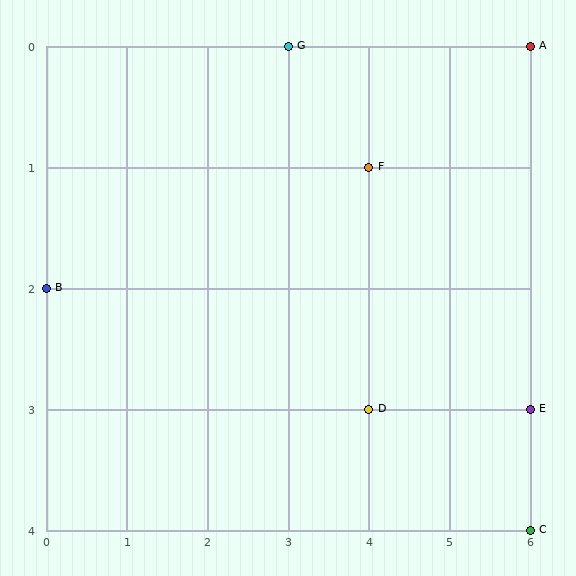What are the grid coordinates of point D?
Point D is at grid coordinates (4, 3).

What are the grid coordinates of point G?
Point G is at grid coordinates (3, 0).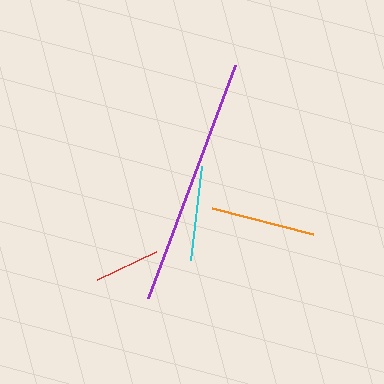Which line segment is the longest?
The purple line is the longest at approximately 249 pixels.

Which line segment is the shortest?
The red line is the shortest at approximately 65 pixels.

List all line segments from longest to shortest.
From longest to shortest: purple, orange, cyan, red.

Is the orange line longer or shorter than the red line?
The orange line is longer than the red line.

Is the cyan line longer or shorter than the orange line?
The orange line is longer than the cyan line.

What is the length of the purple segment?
The purple segment is approximately 249 pixels long.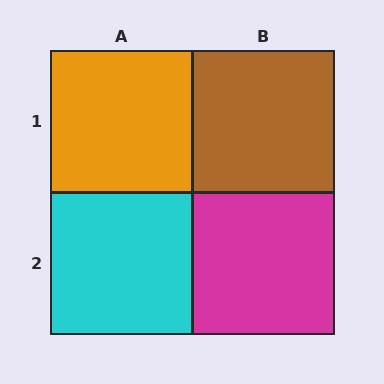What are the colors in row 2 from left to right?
Cyan, magenta.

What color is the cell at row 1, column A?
Orange.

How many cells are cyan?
1 cell is cyan.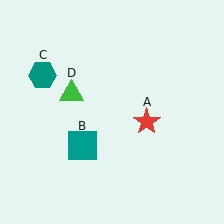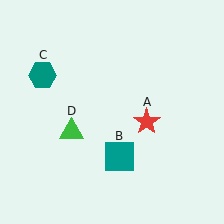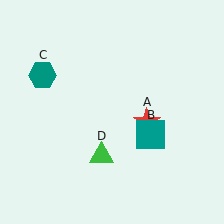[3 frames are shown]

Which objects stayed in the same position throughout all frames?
Red star (object A) and teal hexagon (object C) remained stationary.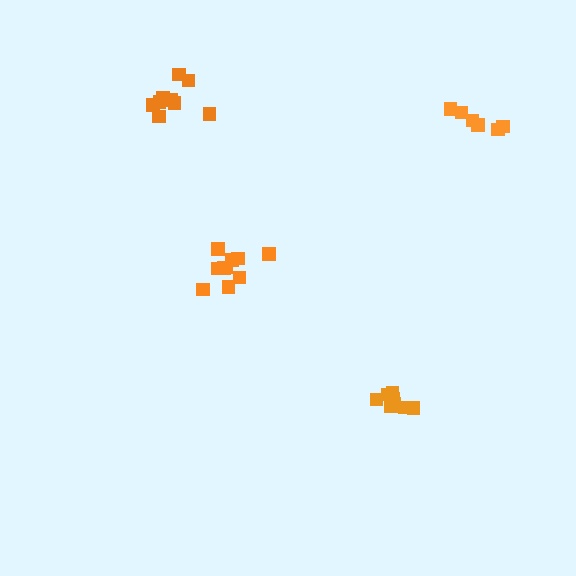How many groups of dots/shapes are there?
There are 4 groups.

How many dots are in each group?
Group 1: 10 dots, Group 2: 8 dots, Group 3: 9 dots, Group 4: 6 dots (33 total).